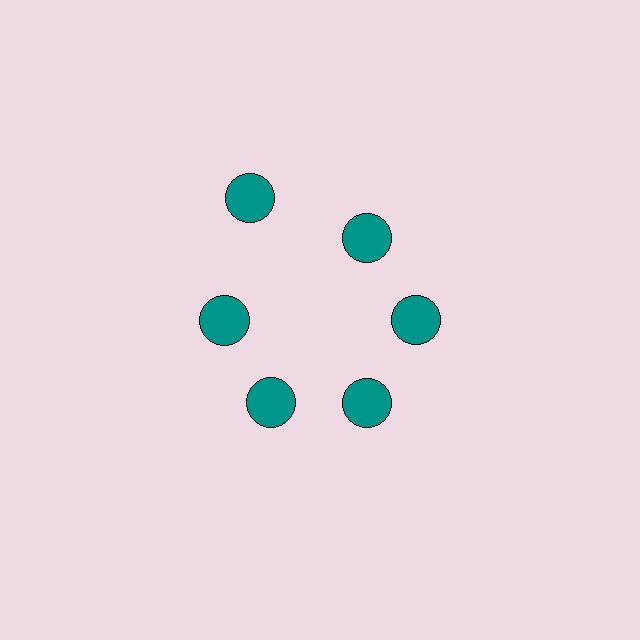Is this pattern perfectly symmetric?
No. The 6 teal circles are arranged in a ring, but one element near the 11 o'clock position is pushed outward from the center, breaking the 6-fold rotational symmetry.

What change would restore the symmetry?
The symmetry would be restored by moving it inward, back onto the ring so that all 6 circles sit at equal angles and equal distance from the center.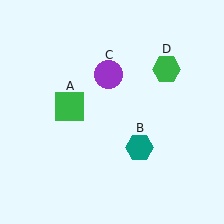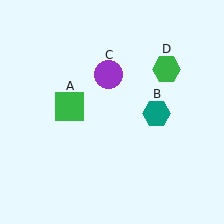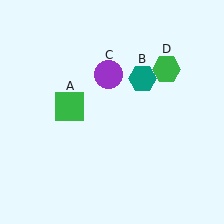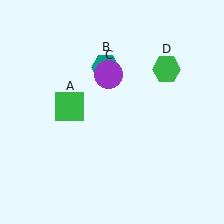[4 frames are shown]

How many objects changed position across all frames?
1 object changed position: teal hexagon (object B).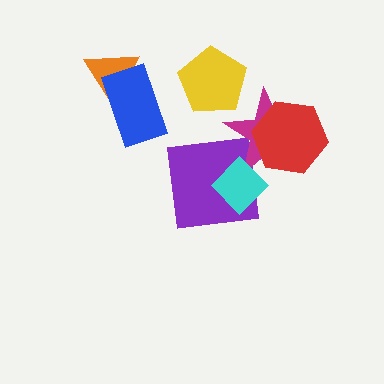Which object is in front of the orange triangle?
The blue rectangle is in front of the orange triangle.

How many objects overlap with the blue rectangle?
1 object overlaps with the blue rectangle.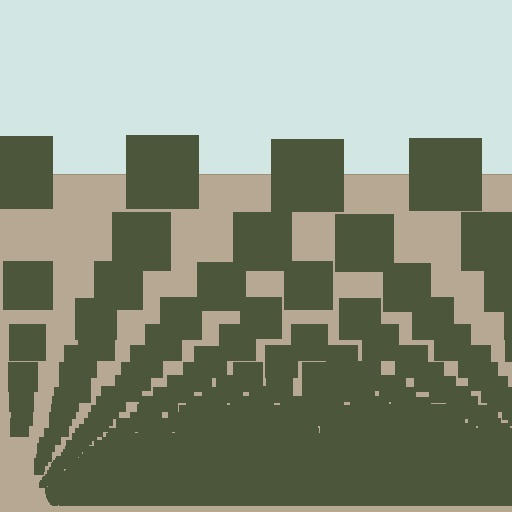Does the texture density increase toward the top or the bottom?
Density increases toward the bottom.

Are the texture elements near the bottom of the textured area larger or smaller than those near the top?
Smaller. The gradient is inverted — elements near the bottom are smaller and denser.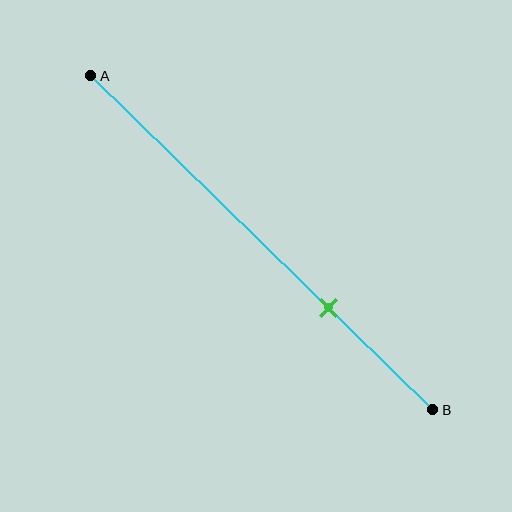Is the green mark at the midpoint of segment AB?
No, the mark is at about 70% from A, not at the 50% midpoint.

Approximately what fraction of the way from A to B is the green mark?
The green mark is approximately 70% of the way from A to B.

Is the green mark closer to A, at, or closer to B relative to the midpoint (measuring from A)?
The green mark is closer to point B than the midpoint of segment AB.